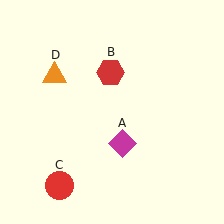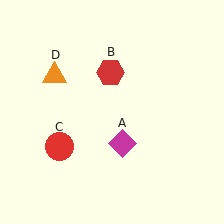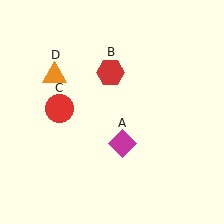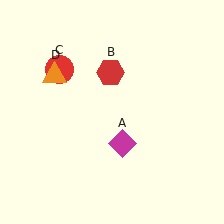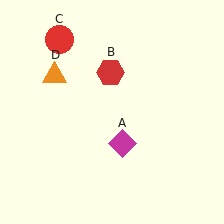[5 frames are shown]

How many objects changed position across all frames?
1 object changed position: red circle (object C).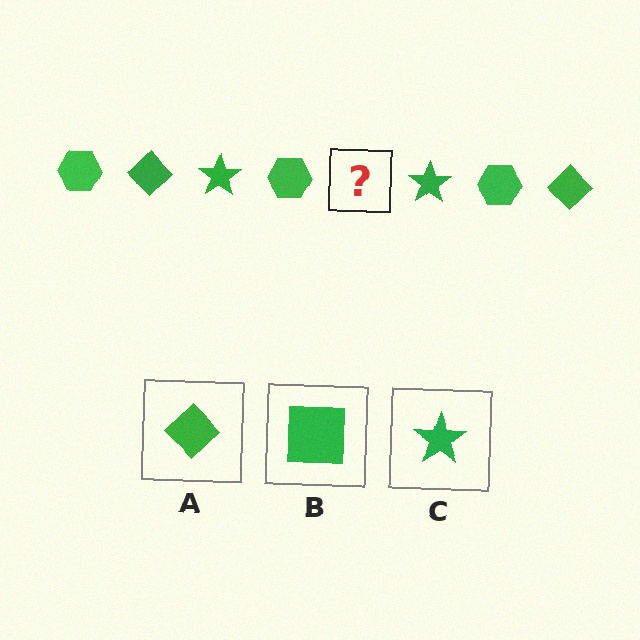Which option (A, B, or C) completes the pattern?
A.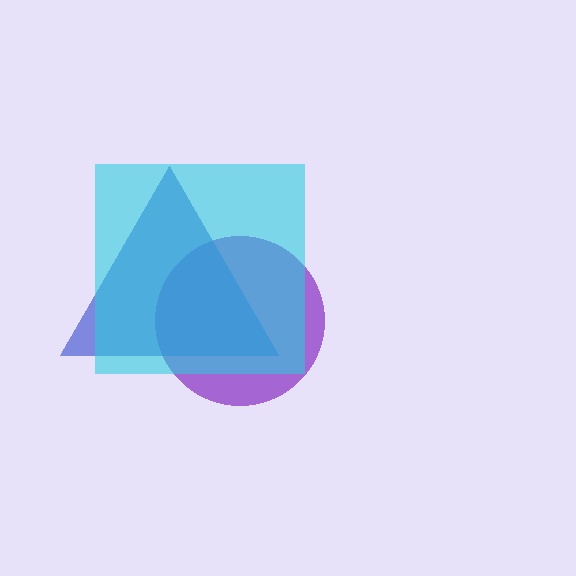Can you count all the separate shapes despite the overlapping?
Yes, there are 3 separate shapes.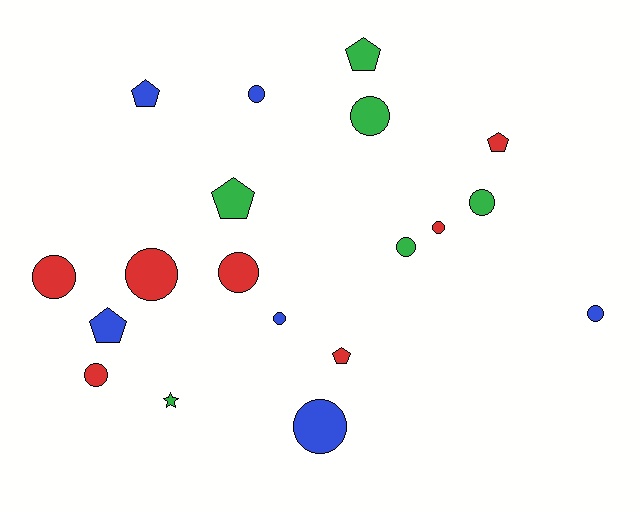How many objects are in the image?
There are 19 objects.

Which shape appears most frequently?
Circle, with 12 objects.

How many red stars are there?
There are no red stars.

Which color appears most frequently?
Red, with 7 objects.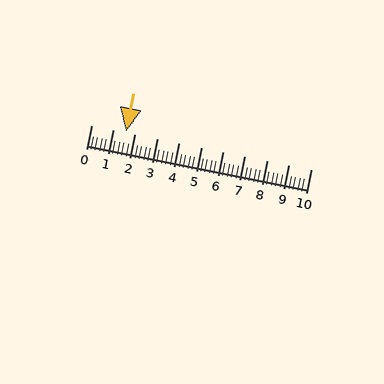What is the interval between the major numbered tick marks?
The major tick marks are spaced 1 units apart.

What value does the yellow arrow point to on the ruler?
The yellow arrow points to approximately 1.6.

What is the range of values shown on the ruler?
The ruler shows values from 0 to 10.